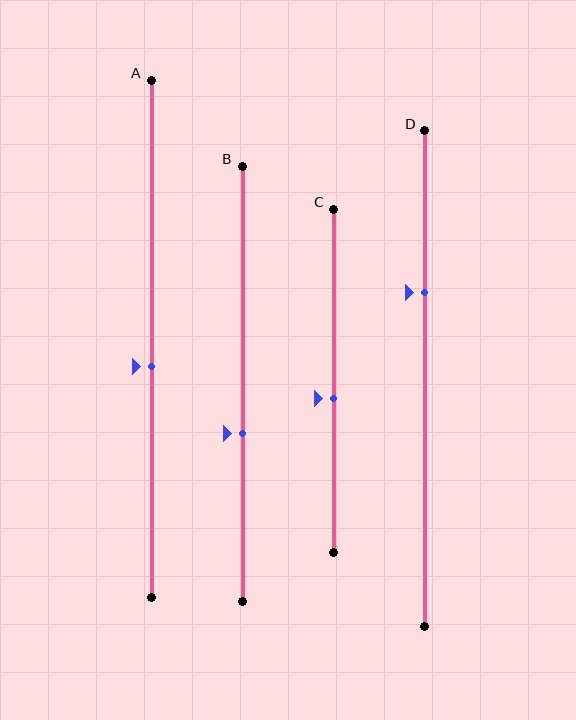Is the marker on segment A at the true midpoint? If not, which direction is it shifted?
No, the marker on segment A is shifted downward by about 5% of the segment length.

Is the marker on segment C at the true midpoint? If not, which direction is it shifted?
No, the marker on segment C is shifted downward by about 5% of the segment length.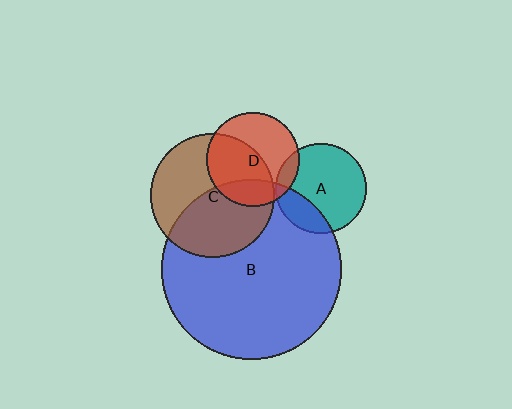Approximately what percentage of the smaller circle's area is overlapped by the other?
Approximately 25%.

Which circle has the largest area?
Circle B (blue).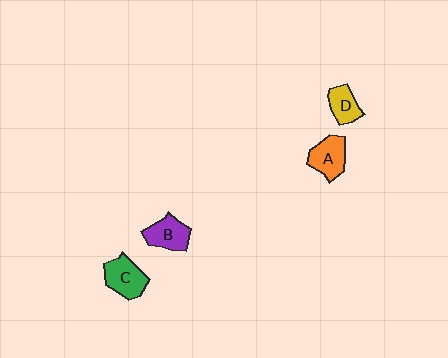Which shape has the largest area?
Shape C (green).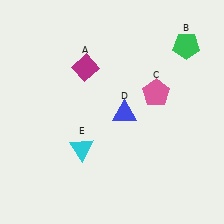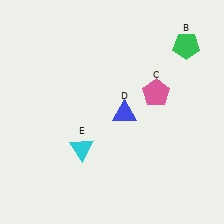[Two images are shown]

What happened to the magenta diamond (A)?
The magenta diamond (A) was removed in Image 2. It was in the top-left area of Image 1.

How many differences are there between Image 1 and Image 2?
There is 1 difference between the two images.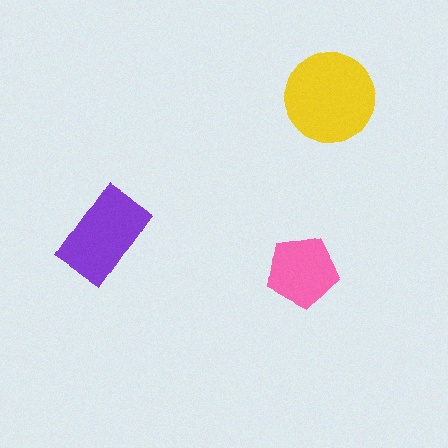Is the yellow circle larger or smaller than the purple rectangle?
Larger.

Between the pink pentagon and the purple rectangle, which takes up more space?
The purple rectangle.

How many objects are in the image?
There are 3 objects in the image.